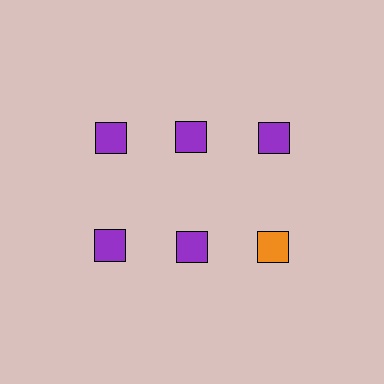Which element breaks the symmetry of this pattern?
The orange square in the second row, center column breaks the symmetry. All other shapes are purple squares.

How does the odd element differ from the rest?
It has a different color: orange instead of purple.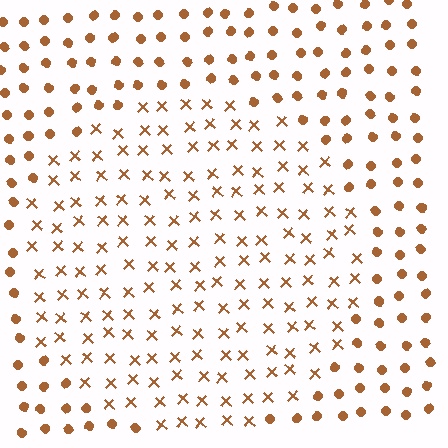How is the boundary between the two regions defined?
The boundary is defined by a change in element shape: X marks inside vs. circles outside. All elements share the same color and spacing.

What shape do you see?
I see a circle.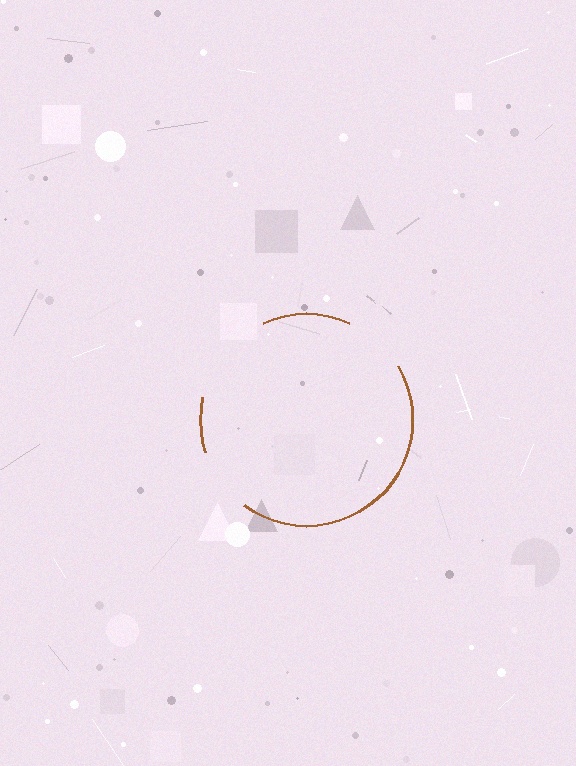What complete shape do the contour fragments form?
The contour fragments form a circle.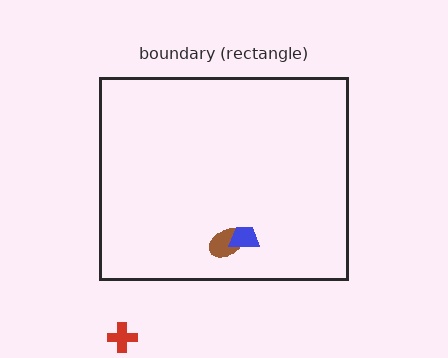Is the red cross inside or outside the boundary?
Outside.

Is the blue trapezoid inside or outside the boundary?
Inside.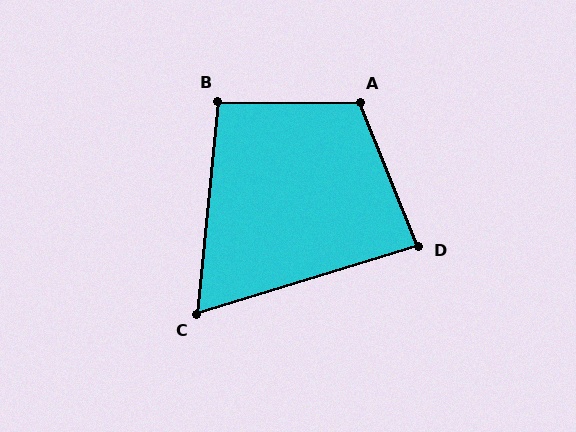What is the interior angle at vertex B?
Approximately 95 degrees (obtuse).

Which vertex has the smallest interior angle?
C, at approximately 67 degrees.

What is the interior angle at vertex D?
Approximately 85 degrees (acute).